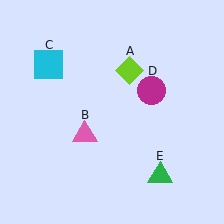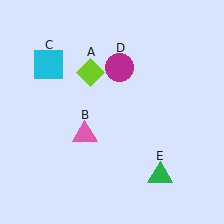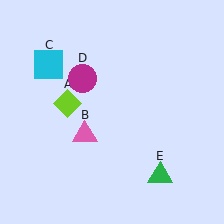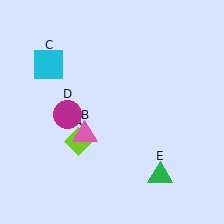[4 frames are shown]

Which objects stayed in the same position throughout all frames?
Pink triangle (object B) and cyan square (object C) and green triangle (object E) remained stationary.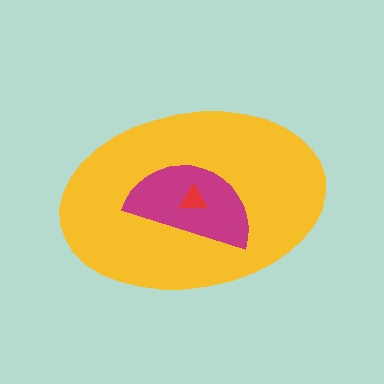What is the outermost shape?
The yellow ellipse.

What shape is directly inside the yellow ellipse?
The magenta semicircle.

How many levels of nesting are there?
3.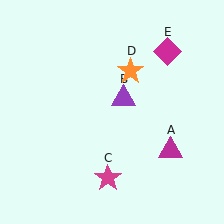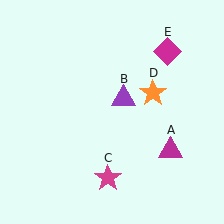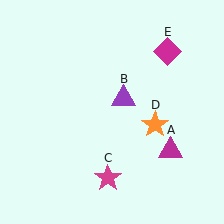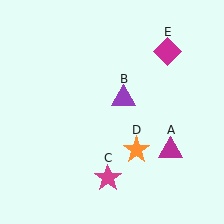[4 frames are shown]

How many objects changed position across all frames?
1 object changed position: orange star (object D).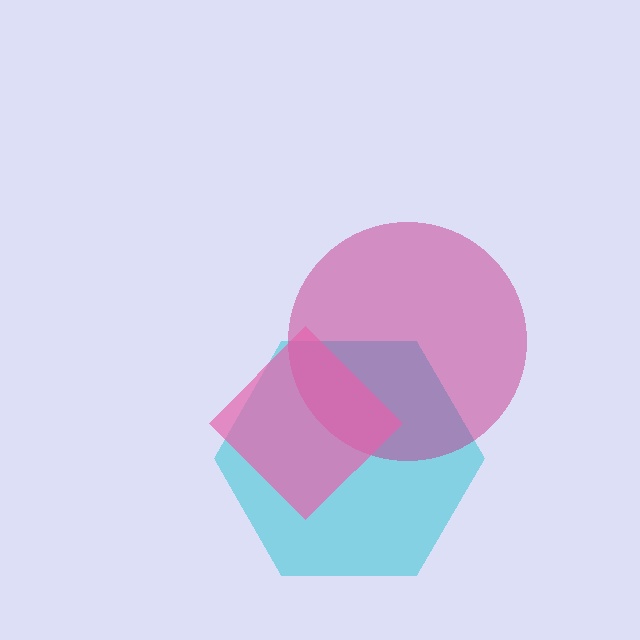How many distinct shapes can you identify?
There are 3 distinct shapes: a cyan hexagon, a magenta circle, a pink diamond.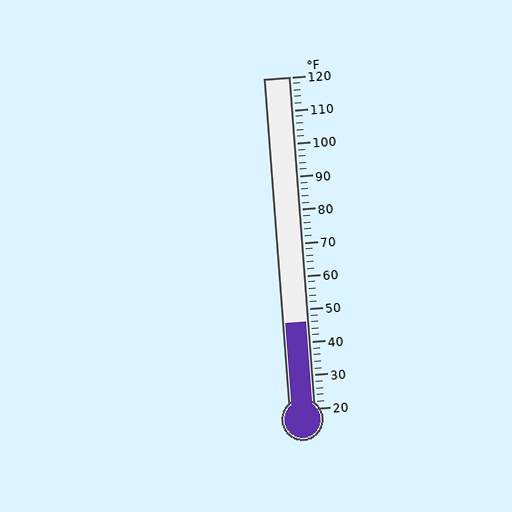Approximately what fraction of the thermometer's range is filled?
The thermometer is filled to approximately 25% of its range.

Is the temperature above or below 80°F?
The temperature is below 80°F.